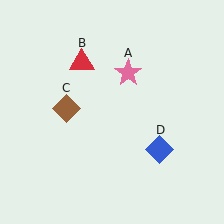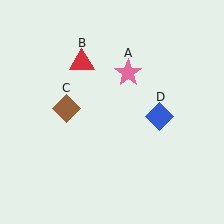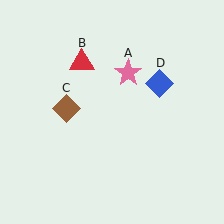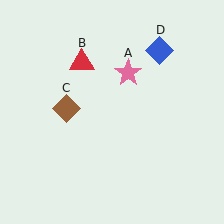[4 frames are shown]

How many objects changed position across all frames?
1 object changed position: blue diamond (object D).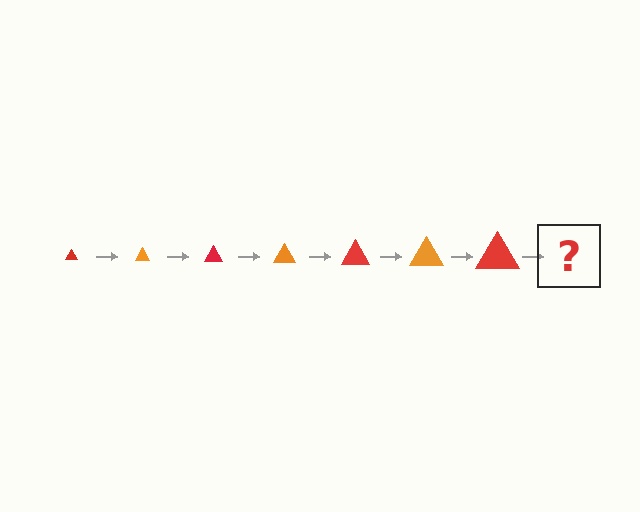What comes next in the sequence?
The next element should be an orange triangle, larger than the previous one.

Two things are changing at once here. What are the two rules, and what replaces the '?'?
The two rules are that the triangle grows larger each step and the color cycles through red and orange. The '?' should be an orange triangle, larger than the previous one.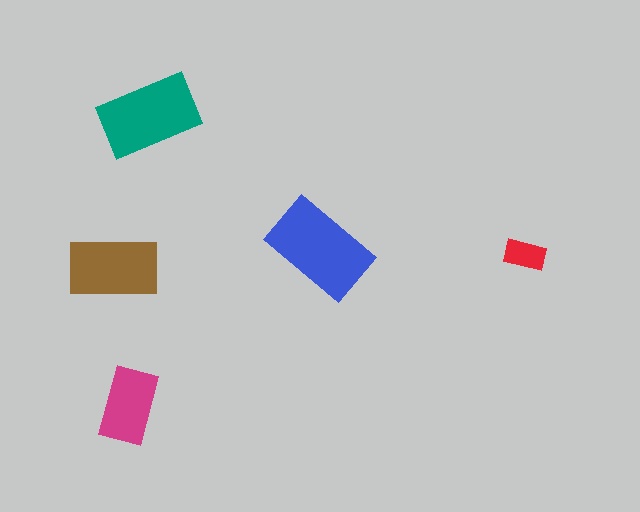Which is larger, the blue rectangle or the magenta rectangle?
The blue one.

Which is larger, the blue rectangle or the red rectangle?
The blue one.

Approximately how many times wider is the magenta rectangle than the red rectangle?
About 2 times wider.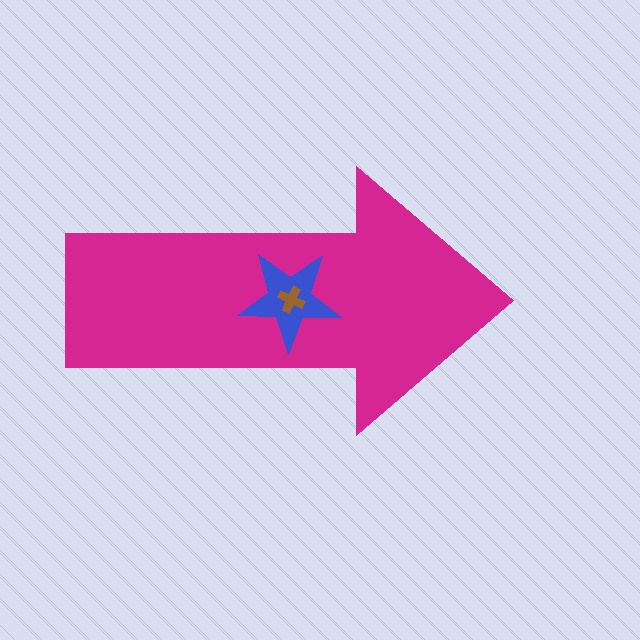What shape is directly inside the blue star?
The brown cross.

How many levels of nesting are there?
3.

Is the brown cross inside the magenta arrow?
Yes.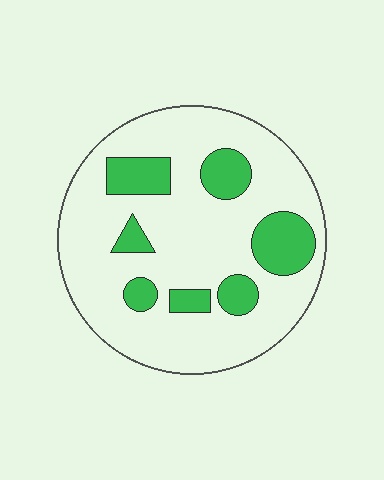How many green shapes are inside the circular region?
7.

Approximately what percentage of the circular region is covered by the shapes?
Approximately 20%.